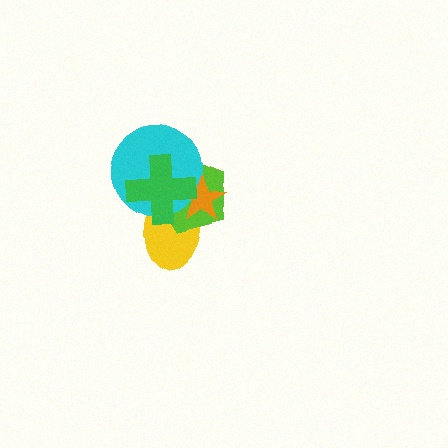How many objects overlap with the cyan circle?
4 objects overlap with the cyan circle.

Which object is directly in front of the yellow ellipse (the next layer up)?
The lime pentagon is directly in front of the yellow ellipse.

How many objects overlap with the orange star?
4 objects overlap with the orange star.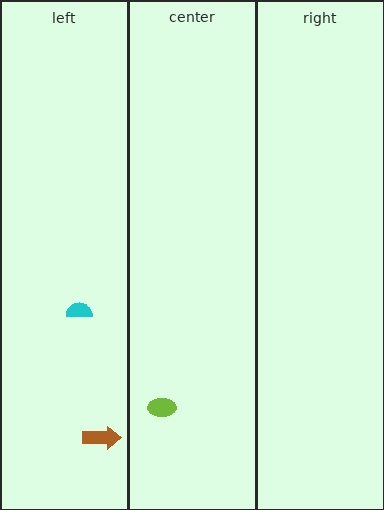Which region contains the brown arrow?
The left region.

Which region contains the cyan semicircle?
The left region.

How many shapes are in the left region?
2.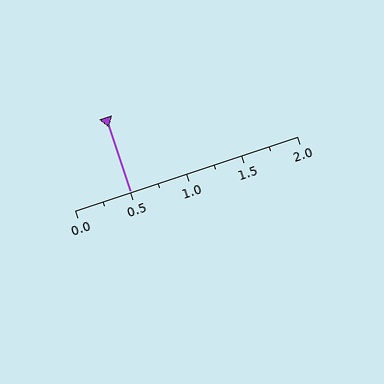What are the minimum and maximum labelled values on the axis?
The axis runs from 0.0 to 2.0.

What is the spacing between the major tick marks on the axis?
The major ticks are spaced 0.5 apart.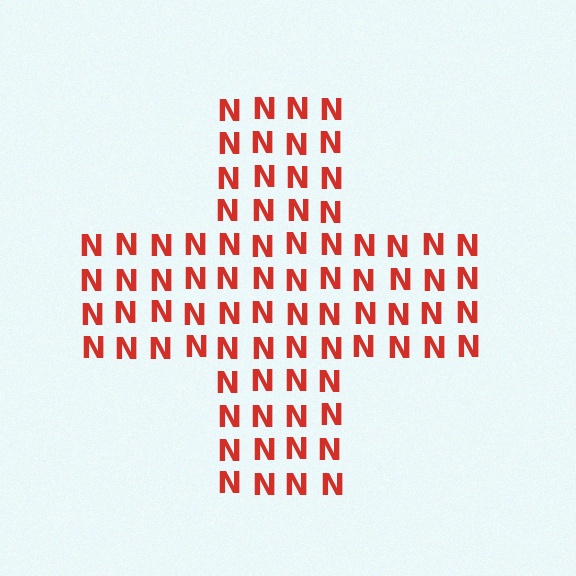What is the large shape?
The large shape is a cross.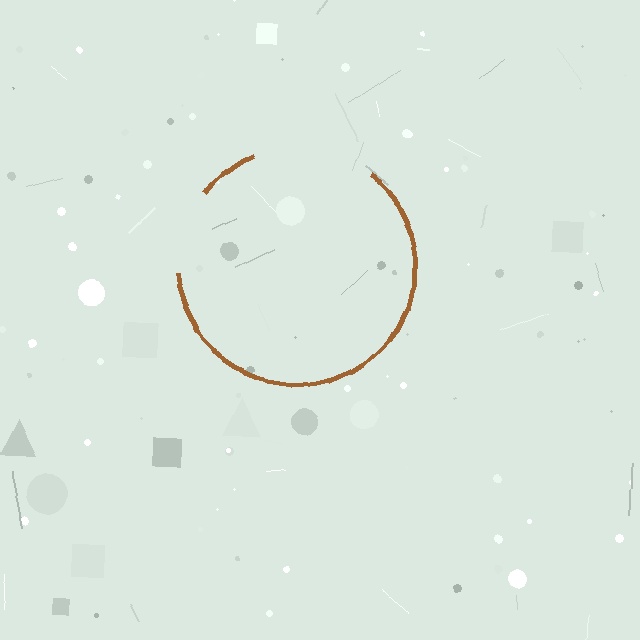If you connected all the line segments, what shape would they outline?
They would outline a circle.